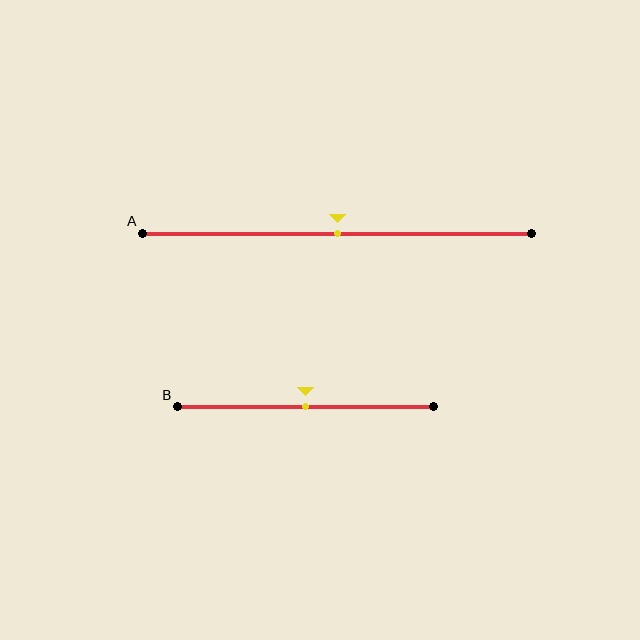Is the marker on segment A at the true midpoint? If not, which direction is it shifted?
Yes, the marker on segment A is at the true midpoint.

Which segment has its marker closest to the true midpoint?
Segment A has its marker closest to the true midpoint.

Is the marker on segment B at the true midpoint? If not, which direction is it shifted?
Yes, the marker on segment B is at the true midpoint.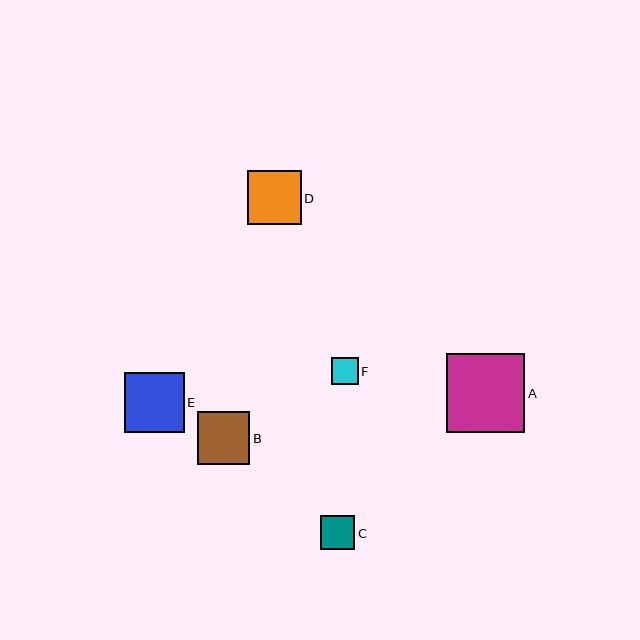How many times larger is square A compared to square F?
Square A is approximately 2.9 times the size of square F.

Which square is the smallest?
Square F is the smallest with a size of approximately 27 pixels.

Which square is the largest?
Square A is the largest with a size of approximately 79 pixels.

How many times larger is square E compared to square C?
Square E is approximately 1.8 times the size of square C.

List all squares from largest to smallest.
From largest to smallest: A, E, D, B, C, F.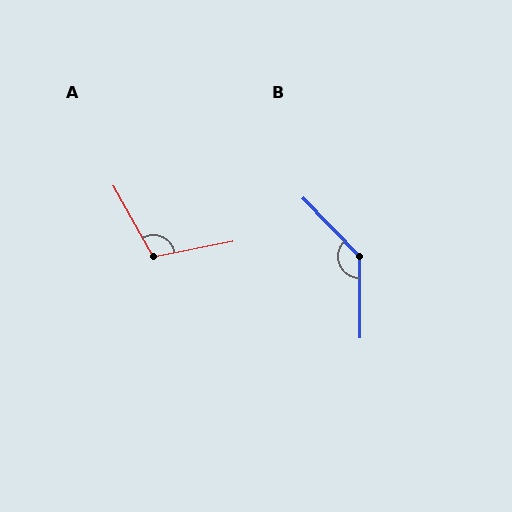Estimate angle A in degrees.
Approximately 108 degrees.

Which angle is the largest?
B, at approximately 137 degrees.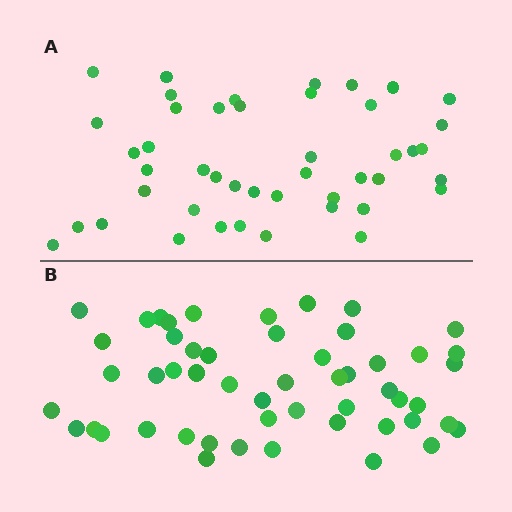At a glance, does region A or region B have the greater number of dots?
Region B (the bottom region) has more dots.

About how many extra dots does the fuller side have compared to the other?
Region B has roughly 8 or so more dots than region A.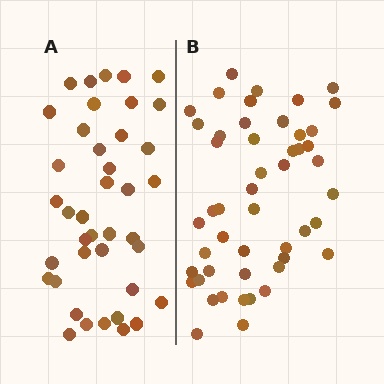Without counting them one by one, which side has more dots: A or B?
Region B (the right region) has more dots.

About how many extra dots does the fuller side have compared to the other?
Region B has roughly 8 or so more dots than region A.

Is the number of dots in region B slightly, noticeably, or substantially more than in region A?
Region B has only slightly more — the two regions are fairly close. The ratio is roughly 1.2 to 1.